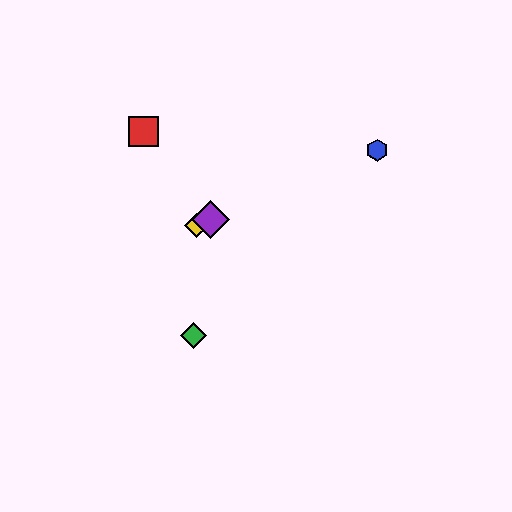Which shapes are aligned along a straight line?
The blue hexagon, the yellow diamond, the purple diamond are aligned along a straight line.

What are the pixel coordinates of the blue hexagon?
The blue hexagon is at (377, 150).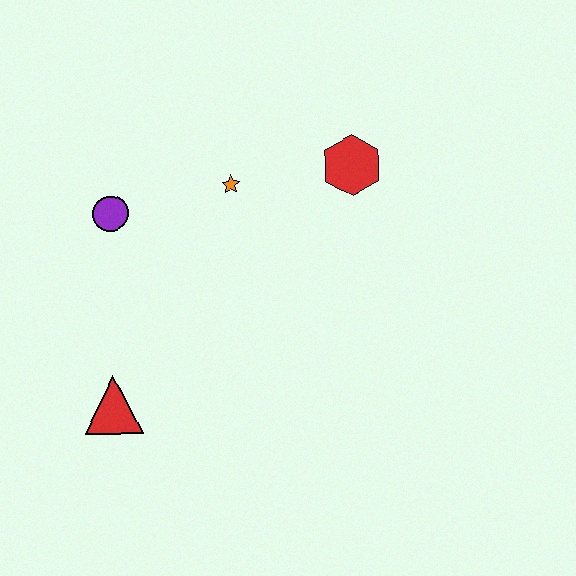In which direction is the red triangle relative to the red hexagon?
The red triangle is to the left of the red hexagon.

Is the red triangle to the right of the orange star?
No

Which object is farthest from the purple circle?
The red hexagon is farthest from the purple circle.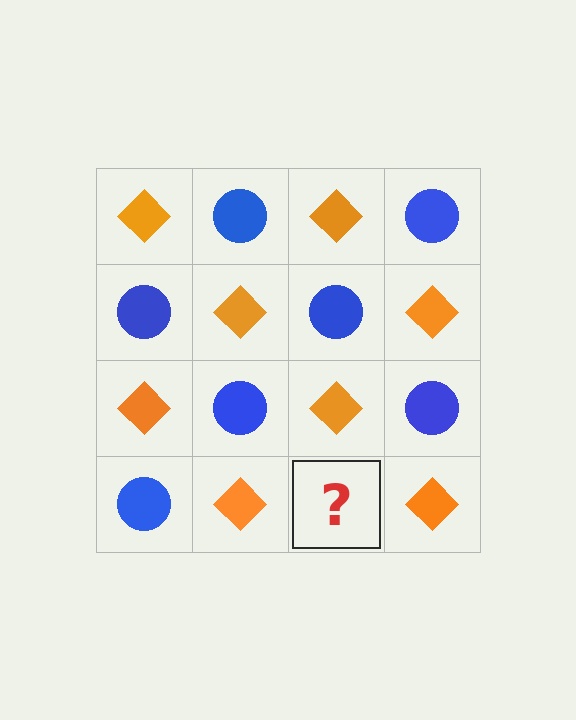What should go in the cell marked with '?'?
The missing cell should contain a blue circle.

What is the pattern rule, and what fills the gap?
The rule is that it alternates orange diamond and blue circle in a checkerboard pattern. The gap should be filled with a blue circle.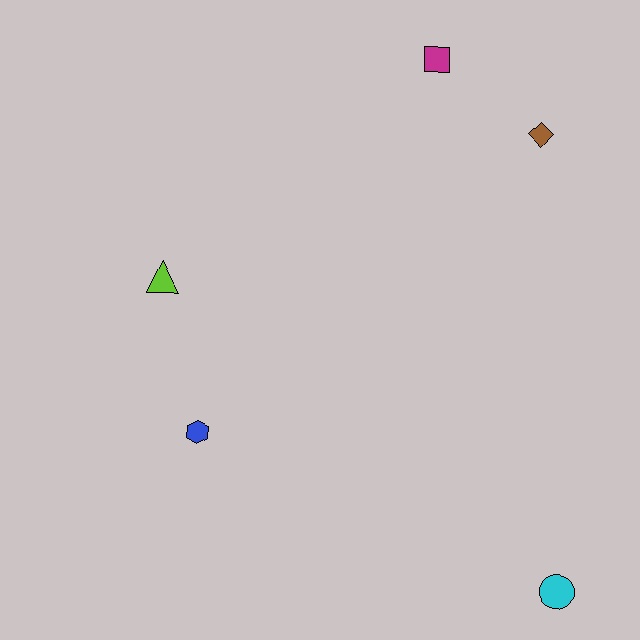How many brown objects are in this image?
There is 1 brown object.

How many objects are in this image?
There are 5 objects.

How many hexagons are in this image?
There is 1 hexagon.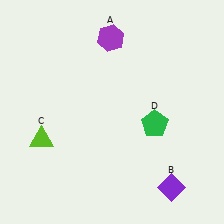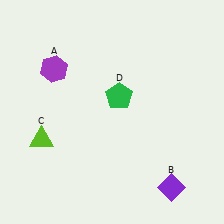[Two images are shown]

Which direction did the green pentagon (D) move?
The green pentagon (D) moved left.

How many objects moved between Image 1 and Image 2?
2 objects moved between the two images.